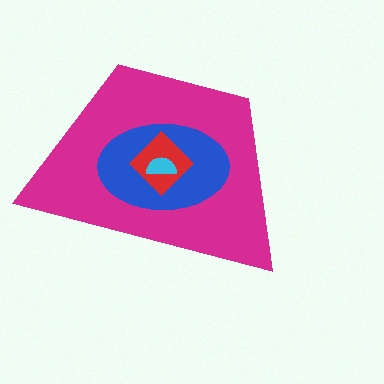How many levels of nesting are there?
4.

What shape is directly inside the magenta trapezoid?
The blue ellipse.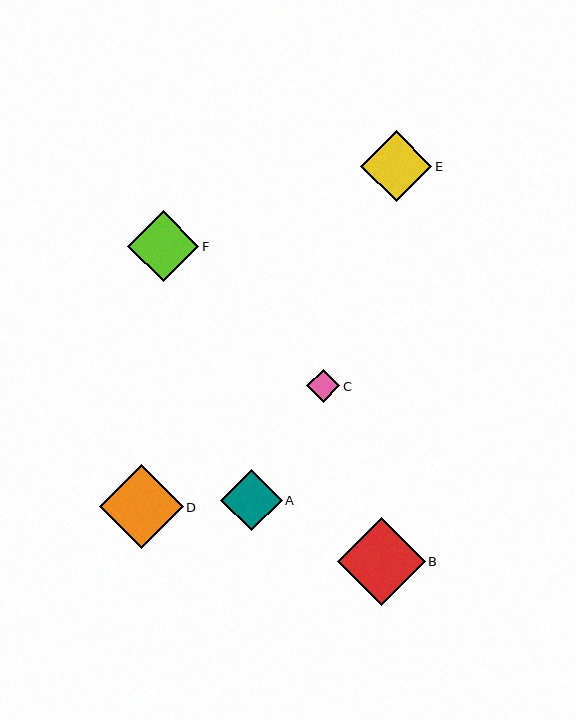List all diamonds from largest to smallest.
From largest to smallest: B, D, F, E, A, C.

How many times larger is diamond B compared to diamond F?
Diamond B is approximately 1.2 times the size of diamond F.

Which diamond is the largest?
Diamond B is the largest with a size of approximately 88 pixels.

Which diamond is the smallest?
Diamond C is the smallest with a size of approximately 33 pixels.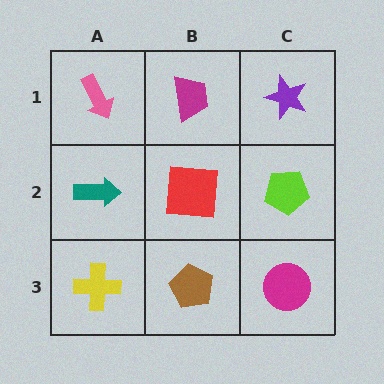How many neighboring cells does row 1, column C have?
2.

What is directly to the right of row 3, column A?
A brown pentagon.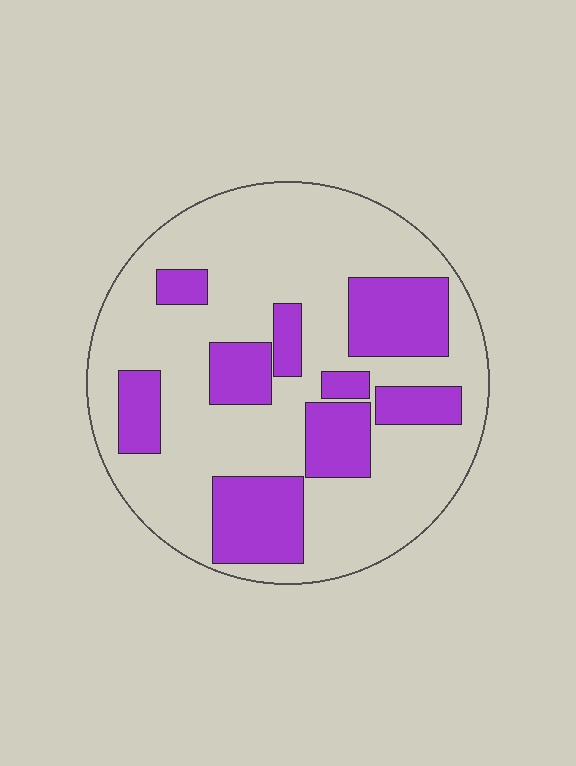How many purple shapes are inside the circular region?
9.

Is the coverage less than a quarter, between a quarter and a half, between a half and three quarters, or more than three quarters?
Between a quarter and a half.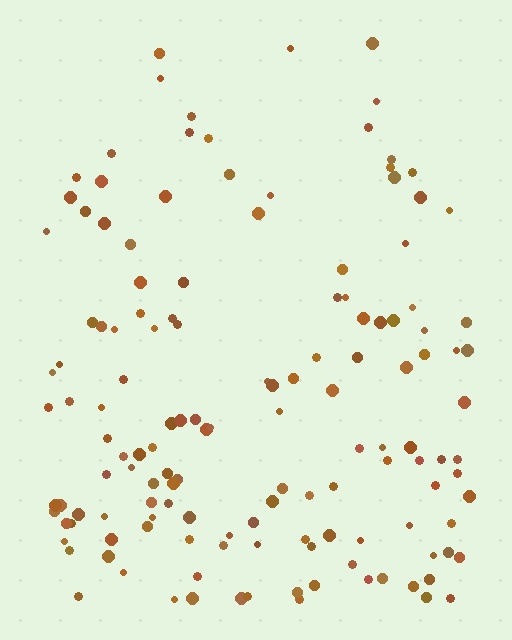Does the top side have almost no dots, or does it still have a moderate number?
Still a moderate number, just noticeably fewer than the bottom.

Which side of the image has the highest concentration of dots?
The bottom.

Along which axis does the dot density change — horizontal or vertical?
Vertical.